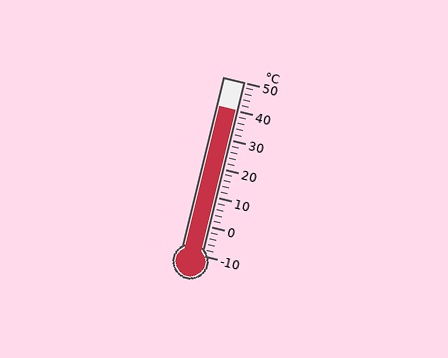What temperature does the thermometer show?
The thermometer shows approximately 40°C.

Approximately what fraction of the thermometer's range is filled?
The thermometer is filled to approximately 85% of its range.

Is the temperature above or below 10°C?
The temperature is above 10°C.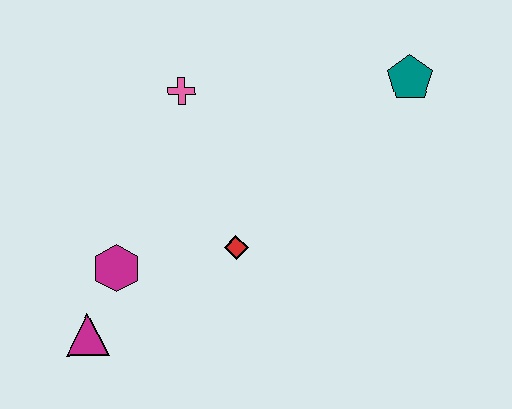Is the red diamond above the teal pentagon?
No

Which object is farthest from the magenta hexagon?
The teal pentagon is farthest from the magenta hexagon.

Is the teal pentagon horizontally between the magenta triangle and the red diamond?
No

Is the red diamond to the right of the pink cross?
Yes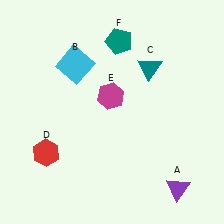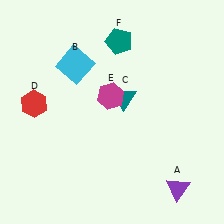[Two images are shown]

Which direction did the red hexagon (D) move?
The red hexagon (D) moved up.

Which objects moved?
The objects that moved are: the teal triangle (C), the red hexagon (D).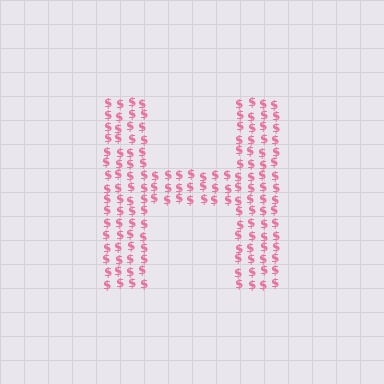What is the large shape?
The large shape is the letter H.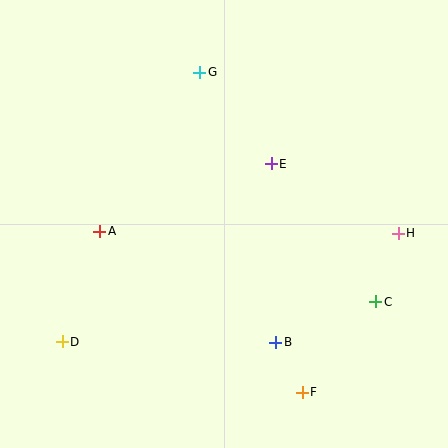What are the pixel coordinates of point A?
Point A is at (100, 232).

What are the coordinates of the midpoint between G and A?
The midpoint between G and A is at (150, 152).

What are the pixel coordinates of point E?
Point E is at (271, 164).